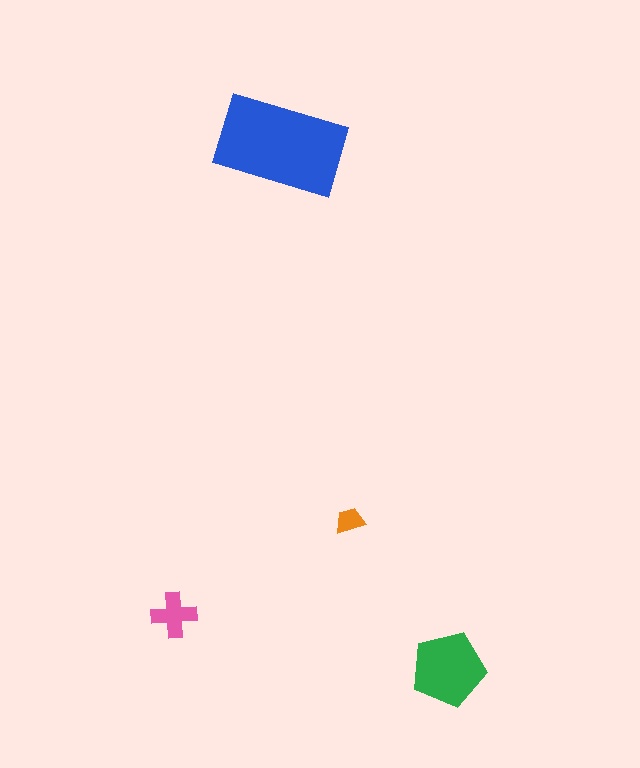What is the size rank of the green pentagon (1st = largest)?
2nd.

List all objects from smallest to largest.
The orange trapezoid, the pink cross, the green pentagon, the blue rectangle.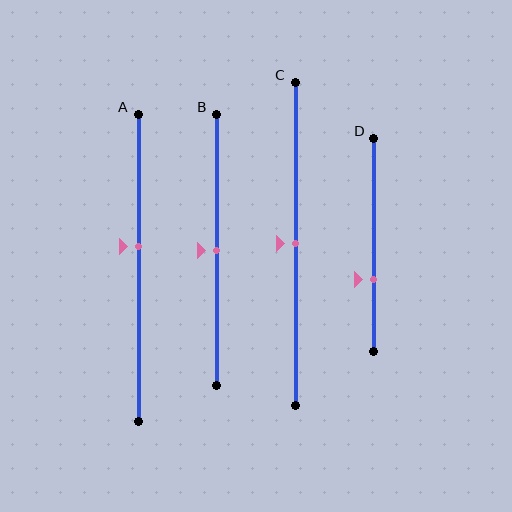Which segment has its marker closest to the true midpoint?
Segment B has its marker closest to the true midpoint.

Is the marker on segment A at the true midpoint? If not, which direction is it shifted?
No, the marker on segment A is shifted upward by about 7% of the segment length.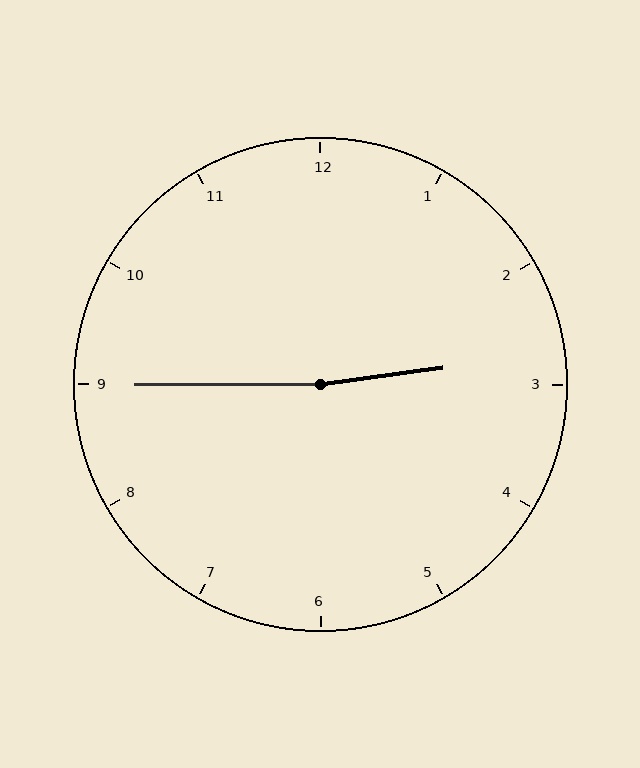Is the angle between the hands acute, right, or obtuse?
It is obtuse.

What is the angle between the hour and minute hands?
Approximately 172 degrees.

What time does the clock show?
2:45.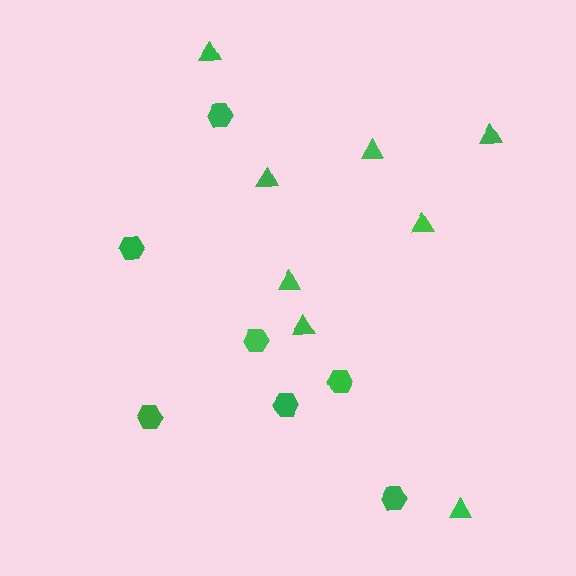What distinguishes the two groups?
There are 2 groups: one group of hexagons (7) and one group of triangles (8).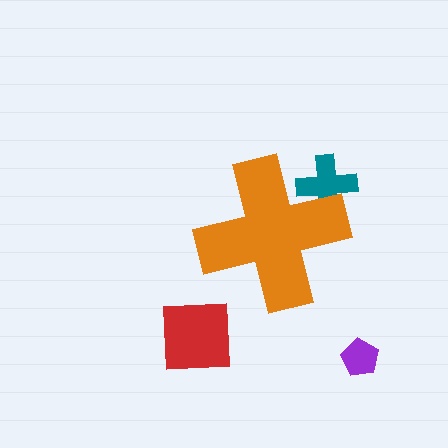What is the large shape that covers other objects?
An orange cross.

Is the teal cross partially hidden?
Yes, the teal cross is partially hidden behind the orange cross.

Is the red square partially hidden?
No, the red square is fully visible.